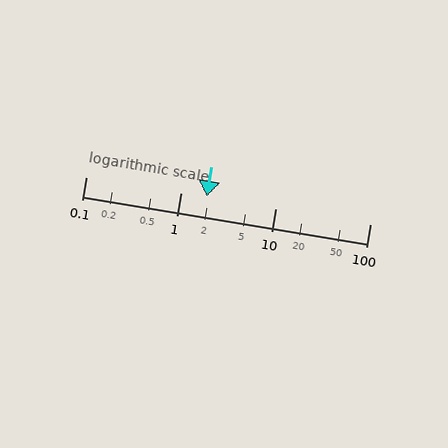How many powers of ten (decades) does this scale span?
The scale spans 3 decades, from 0.1 to 100.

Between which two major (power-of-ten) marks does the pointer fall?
The pointer is between 1 and 10.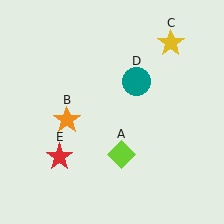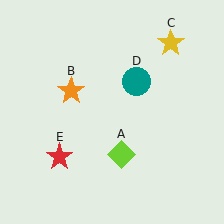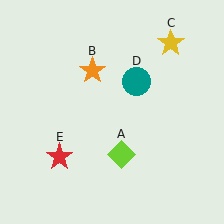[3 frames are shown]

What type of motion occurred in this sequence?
The orange star (object B) rotated clockwise around the center of the scene.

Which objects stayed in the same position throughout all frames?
Lime diamond (object A) and yellow star (object C) and teal circle (object D) and red star (object E) remained stationary.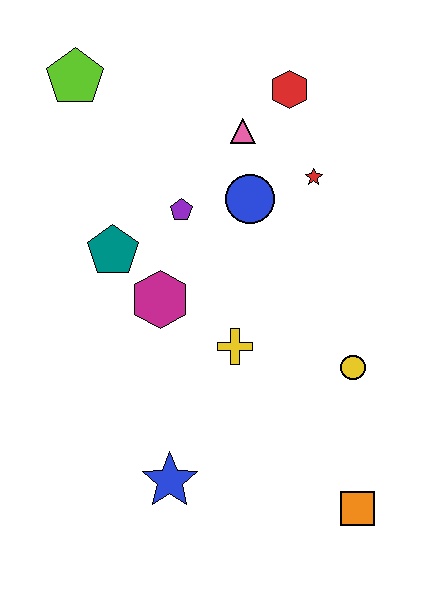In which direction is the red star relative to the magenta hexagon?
The red star is to the right of the magenta hexagon.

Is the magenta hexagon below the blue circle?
Yes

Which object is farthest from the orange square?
The lime pentagon is farthest from the orange square.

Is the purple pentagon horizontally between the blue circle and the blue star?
Yes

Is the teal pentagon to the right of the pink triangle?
No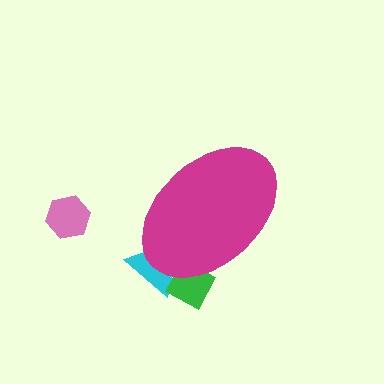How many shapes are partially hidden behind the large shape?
2 shapes are partially hidden.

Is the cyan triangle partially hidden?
Yes, the cyan triangle is partially hidden behind the magenta ellipse.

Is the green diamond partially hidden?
Yes, the green diamond is partially hidden behind the magenta ellipse.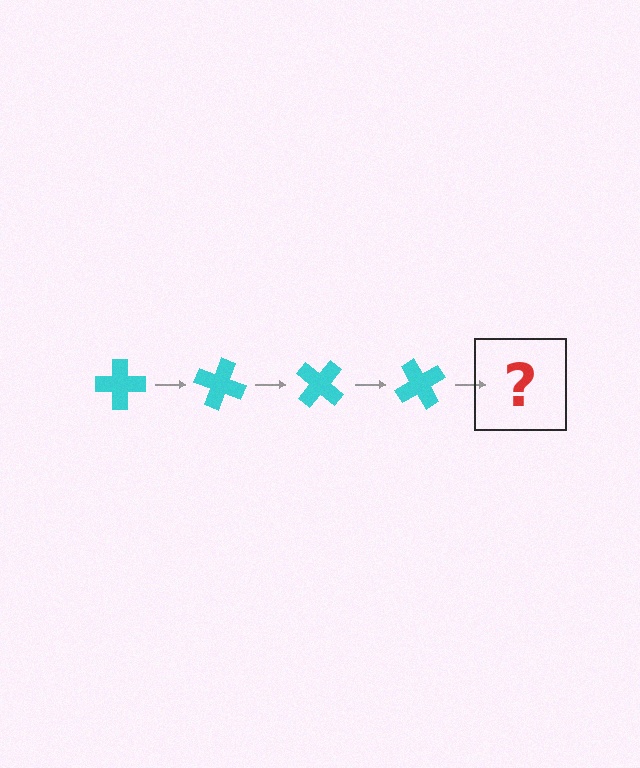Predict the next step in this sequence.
The next step is a cyan cross rotated 80 degrees.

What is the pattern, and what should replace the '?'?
The pattern is that the cross rotates 20 degrees each step. The '?' should be a cyan cross rotated 80 degrees.